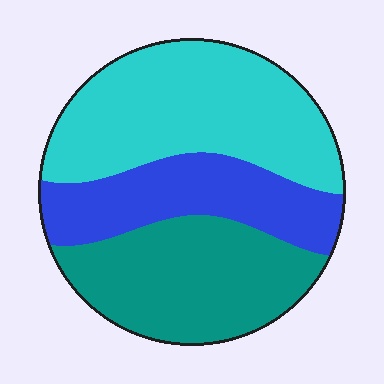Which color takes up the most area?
Cyan, at roughly 40%.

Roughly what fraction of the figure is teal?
Teal covers roughly 35% of the figure.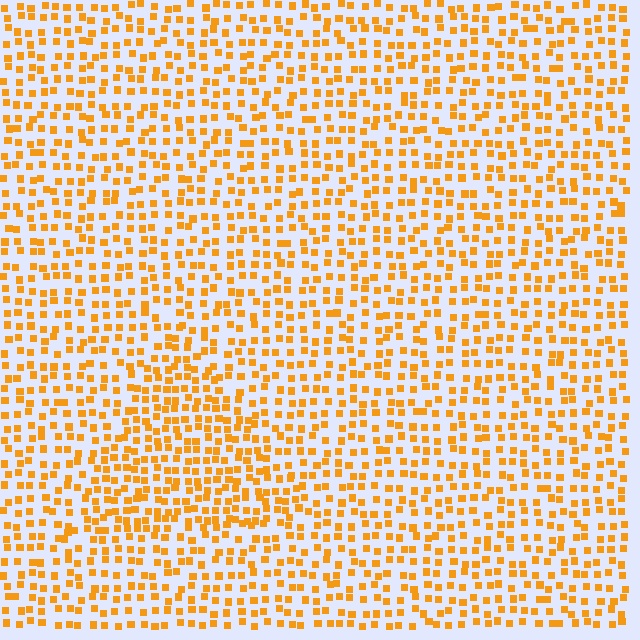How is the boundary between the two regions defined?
The boundary is defined by a change in element density (approximately 1.5x ratio). All elements are the same color, size, and shape.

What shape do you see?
I see a triangle.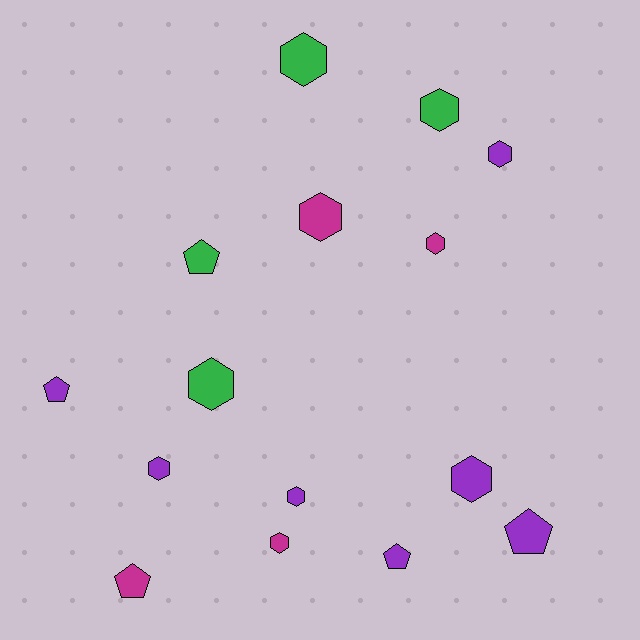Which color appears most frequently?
Purple, with 7 objects.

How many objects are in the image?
There are 15 objects.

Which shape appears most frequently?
Hexagon, with 10 objects.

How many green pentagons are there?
There is 1 green pentagon.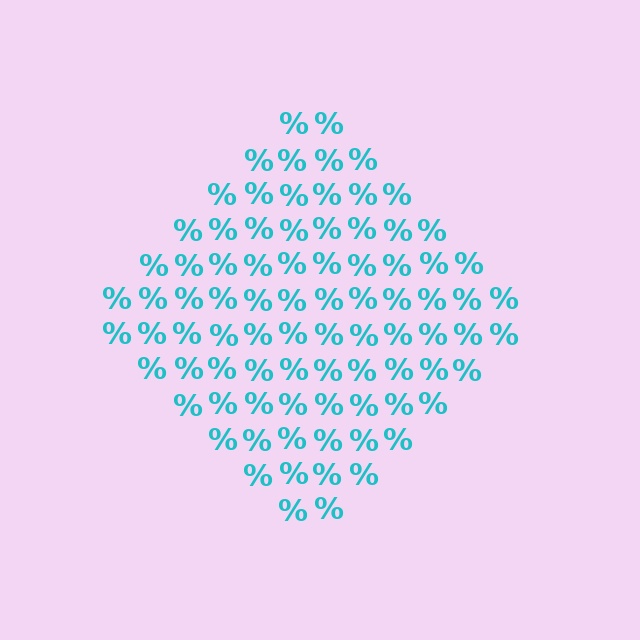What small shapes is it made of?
It is made of small percent signs.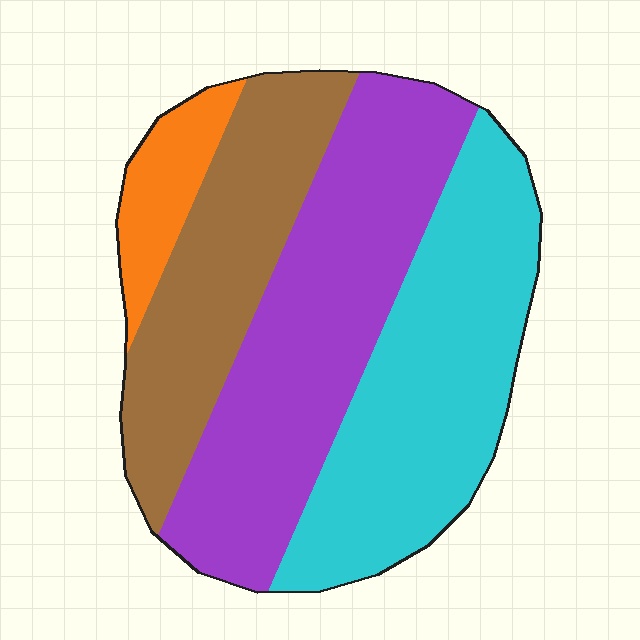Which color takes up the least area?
Orange, at roughly 10%.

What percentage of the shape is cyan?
Cyan takes up about one third (1/3) of the shape.